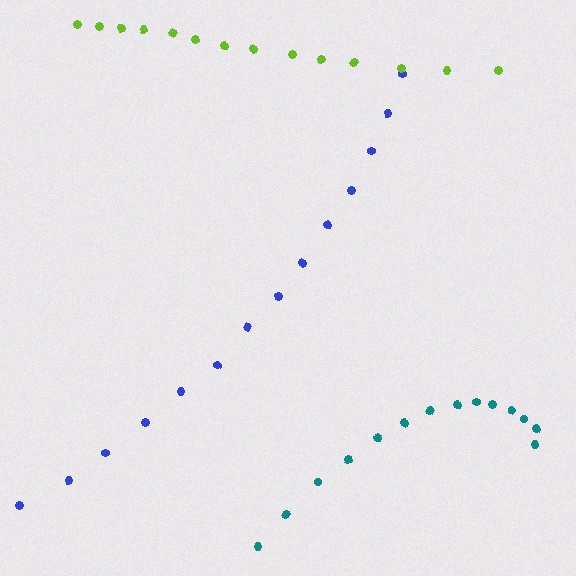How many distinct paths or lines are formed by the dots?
There are 3 distinct paths.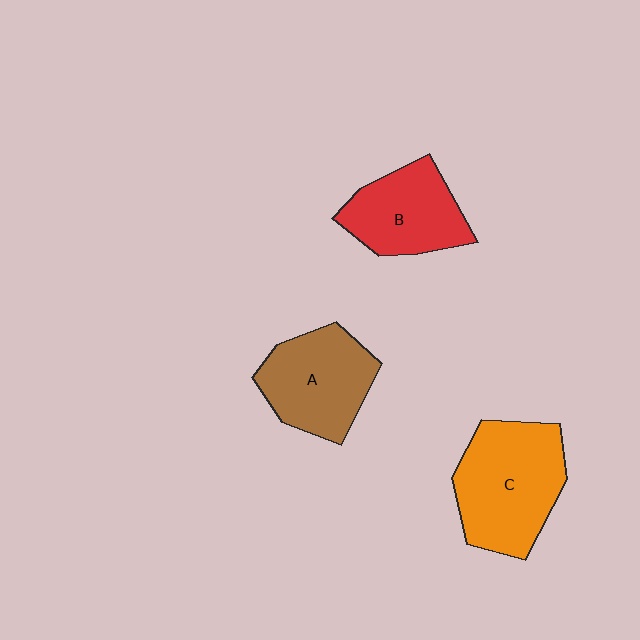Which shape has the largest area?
Shape C (orange).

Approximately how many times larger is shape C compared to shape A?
Approximately 1.2 times.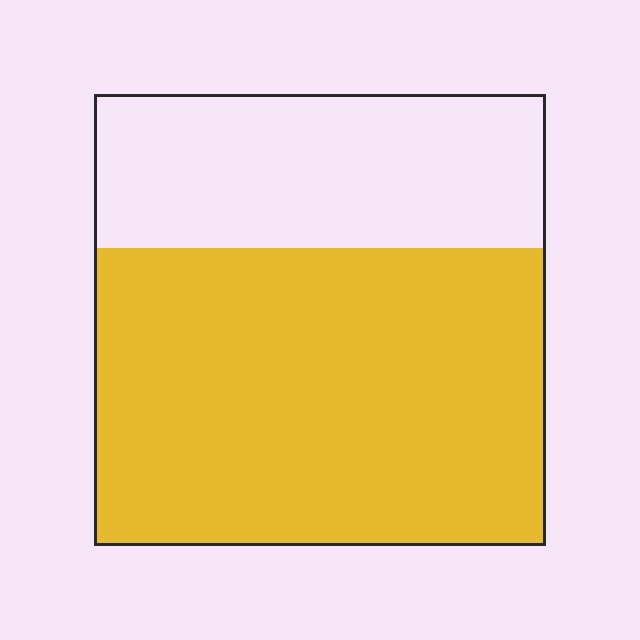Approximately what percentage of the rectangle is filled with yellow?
Approximately 65%.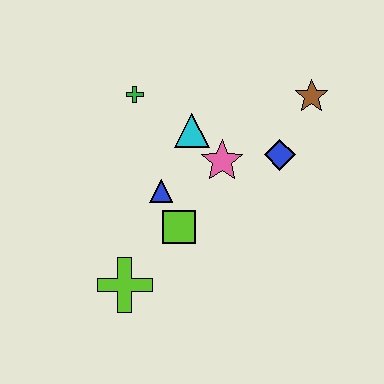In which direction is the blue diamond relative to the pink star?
The blue diamond is to the right of the pink star.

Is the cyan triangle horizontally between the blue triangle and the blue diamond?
Yes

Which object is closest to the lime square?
The blue triangle is closest to the lime square.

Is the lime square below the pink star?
Yes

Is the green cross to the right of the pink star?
No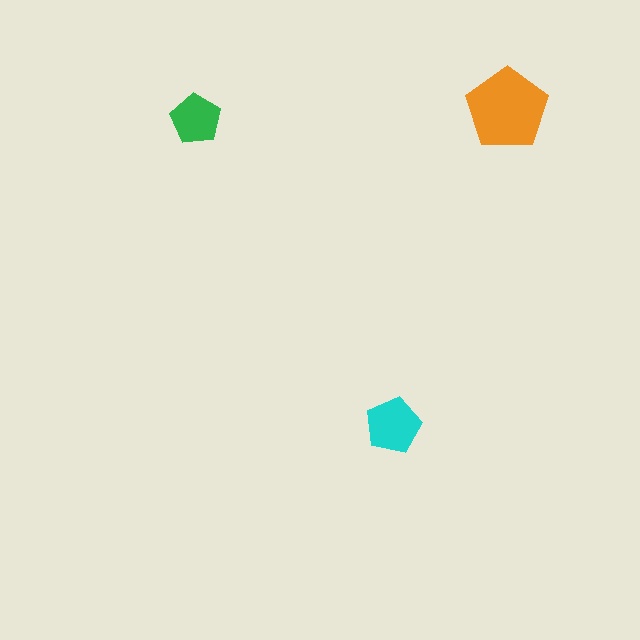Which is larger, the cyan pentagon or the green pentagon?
The cyan one.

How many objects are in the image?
There are 3 objects in the image.